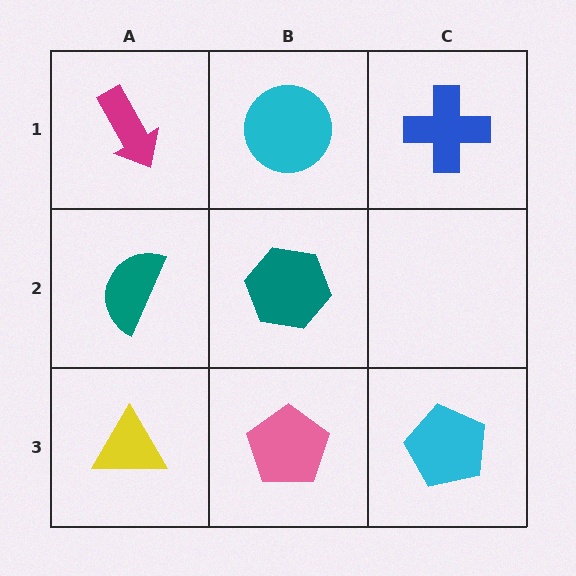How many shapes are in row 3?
3 shapes.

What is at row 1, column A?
A magenta arrow.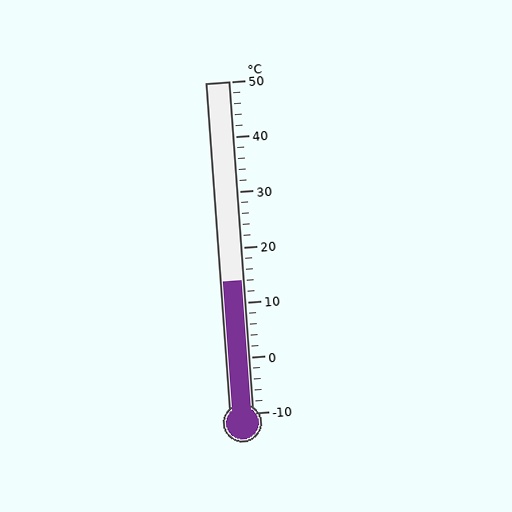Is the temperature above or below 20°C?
The temperature is below 20°C.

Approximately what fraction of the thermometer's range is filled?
The thermometer is filled to approximately 40% of its range.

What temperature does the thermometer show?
The thermometer shows approximately 14°C.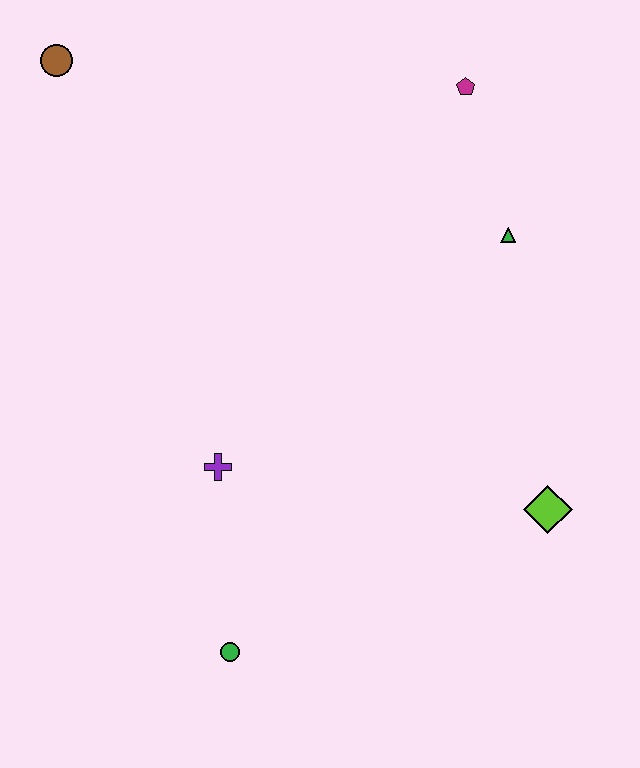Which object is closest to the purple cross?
The green circle is closest to the purple cross.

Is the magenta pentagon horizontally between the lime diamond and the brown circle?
Yes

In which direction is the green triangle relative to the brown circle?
The green triangle is to the right of the brown circle.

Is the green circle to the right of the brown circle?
Yes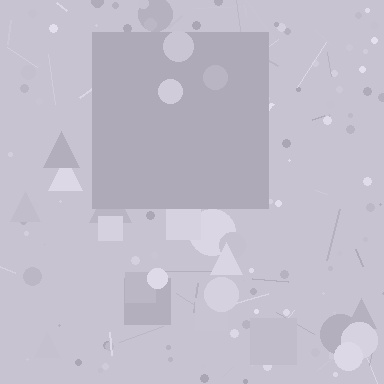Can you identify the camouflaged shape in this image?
The camouflaged shape is a square.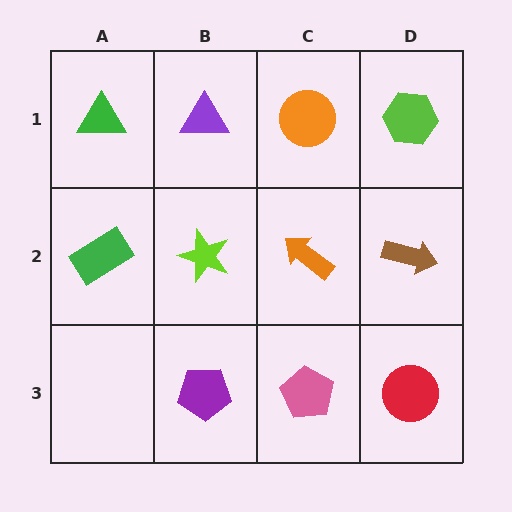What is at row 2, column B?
A lime star.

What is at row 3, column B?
A purple pentagon.